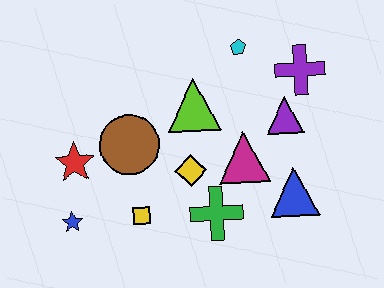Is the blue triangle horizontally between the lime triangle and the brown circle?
No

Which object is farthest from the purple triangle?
The blue star is farthest from the purple triangle.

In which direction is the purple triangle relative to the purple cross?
The purple triangle is below the purple cross.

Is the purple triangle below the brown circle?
No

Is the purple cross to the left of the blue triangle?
No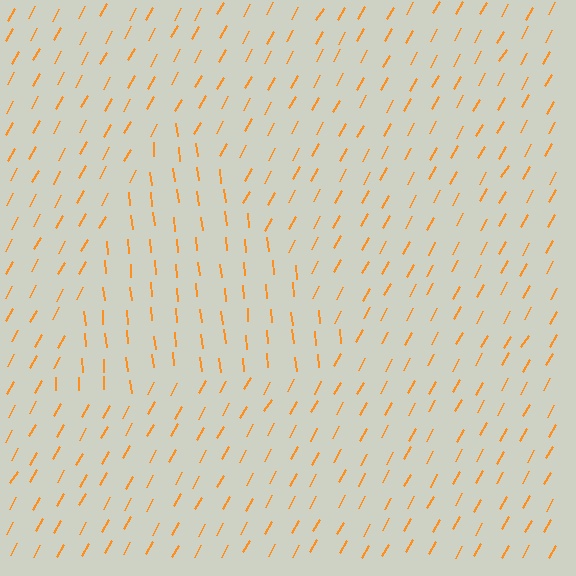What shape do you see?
I see a triangle.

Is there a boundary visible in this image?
Yes, there is a texture boundary formed by a change in line orientation.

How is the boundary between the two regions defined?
The boundary is defined purely by a change in line orientation (approximately 34 degrees difference). All lines are the same color and thickness.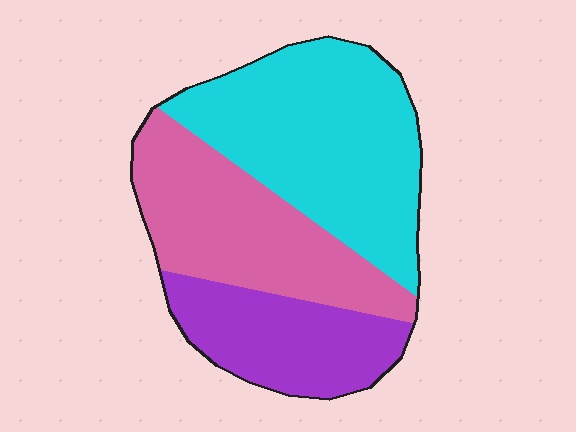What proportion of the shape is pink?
Pink takes up about one third (1/3) of the shape.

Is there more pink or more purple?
Pink.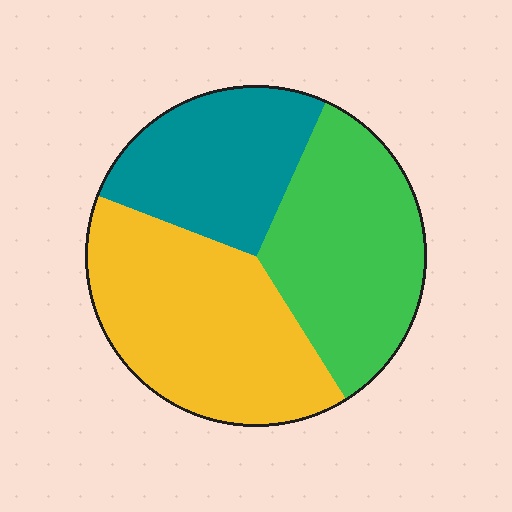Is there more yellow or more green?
Yellow.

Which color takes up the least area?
Teal, at roughly 25%.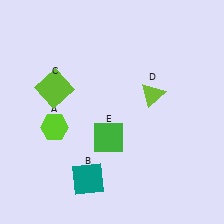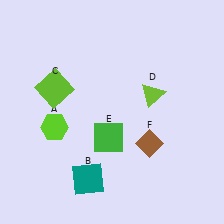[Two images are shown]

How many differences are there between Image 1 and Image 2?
There is 1 difference between the two images.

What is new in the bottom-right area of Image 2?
A brown diamond (F) was added in the bottom-right area of Image 2.